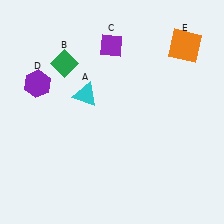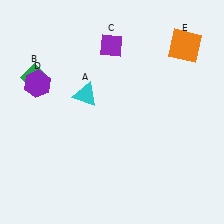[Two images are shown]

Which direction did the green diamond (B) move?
The green diamond (B) moved left.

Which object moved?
The green diamond (B) moved left.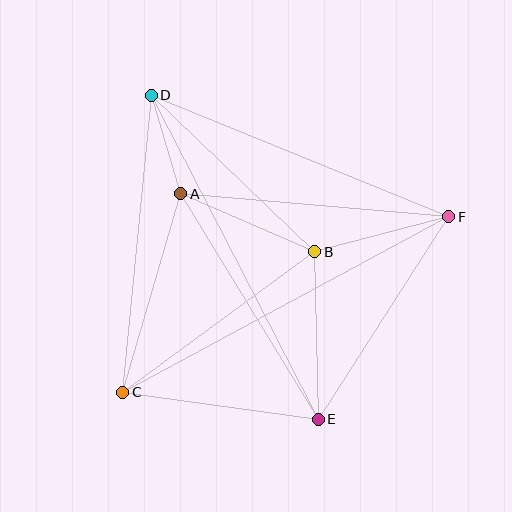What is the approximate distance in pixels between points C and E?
The distance between C and E is approximately 197 pixels.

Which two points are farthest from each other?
Points C and F are farthest from each other.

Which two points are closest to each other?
Points A and D are closest to each other.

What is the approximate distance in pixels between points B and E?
The distance between B and E is approximately 168 pixels.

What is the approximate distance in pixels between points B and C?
The distance between B and C is approximately 238 pixels.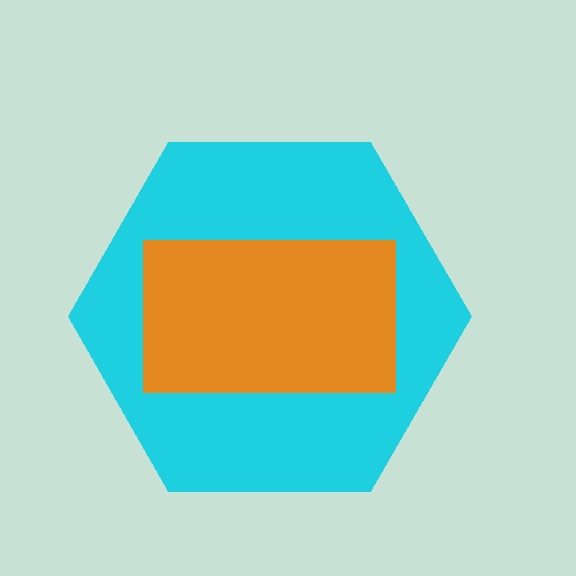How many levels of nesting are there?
2.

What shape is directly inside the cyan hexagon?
The orange rectangle.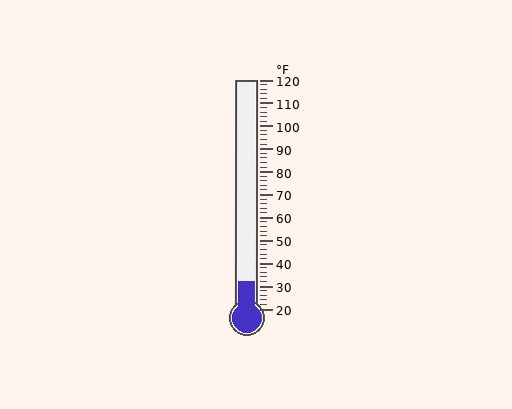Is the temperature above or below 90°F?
The temperature is below 90°F.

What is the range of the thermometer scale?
The thermometer scale ranges from 20°F to 120°F.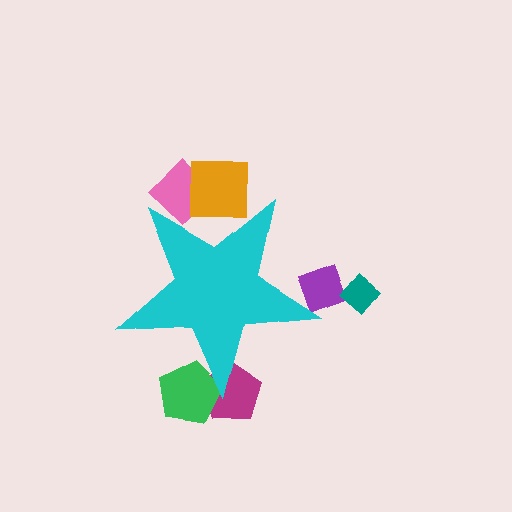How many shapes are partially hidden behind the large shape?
5 shapes are partially hidden.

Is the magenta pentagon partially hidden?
Yes, the magenta pentagon is partially hidden behind the cyan star.